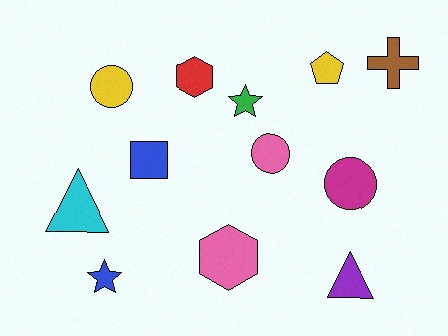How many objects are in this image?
There are 12 objects.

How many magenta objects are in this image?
There is 1 magenta object.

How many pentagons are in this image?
There is 1 pentagon.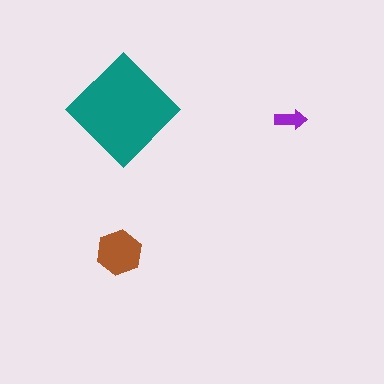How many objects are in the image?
There are 3 objects in the image.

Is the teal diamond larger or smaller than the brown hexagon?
Larger.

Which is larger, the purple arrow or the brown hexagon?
The brown hexagon.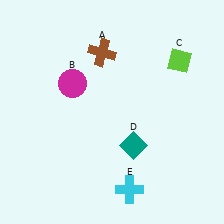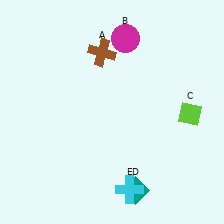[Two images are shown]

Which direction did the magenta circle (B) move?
The magenta circle (B) moved right.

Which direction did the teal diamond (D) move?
The teal diamond (D) moved down.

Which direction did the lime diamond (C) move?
The lime diamond (C) moved down.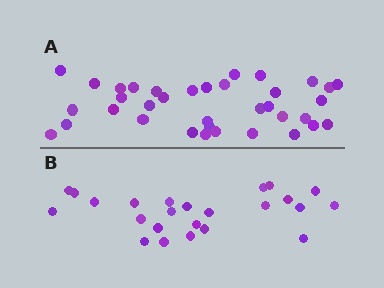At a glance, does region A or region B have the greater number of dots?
Region A (the top region) has more dots.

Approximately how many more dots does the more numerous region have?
Region A has roughly 12 or so more dots than region B.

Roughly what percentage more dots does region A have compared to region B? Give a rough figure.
About 50% more.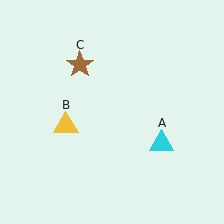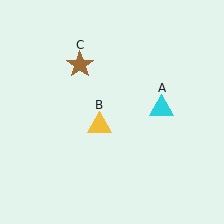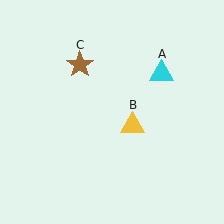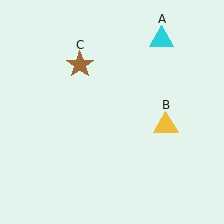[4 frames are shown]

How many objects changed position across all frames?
2 objects changed position: cyan triangle (object A), yellow triangle (object B).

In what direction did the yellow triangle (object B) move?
The yellow triangle (object B) moved right.